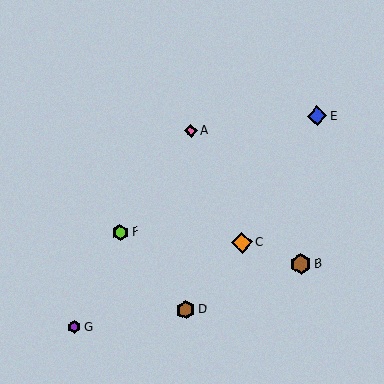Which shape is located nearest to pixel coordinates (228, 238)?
The orange diamond (labeled C) at (242, 243) is nearest to that location.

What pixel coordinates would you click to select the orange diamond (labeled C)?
Click at (242, 243) to select the orange diamond C.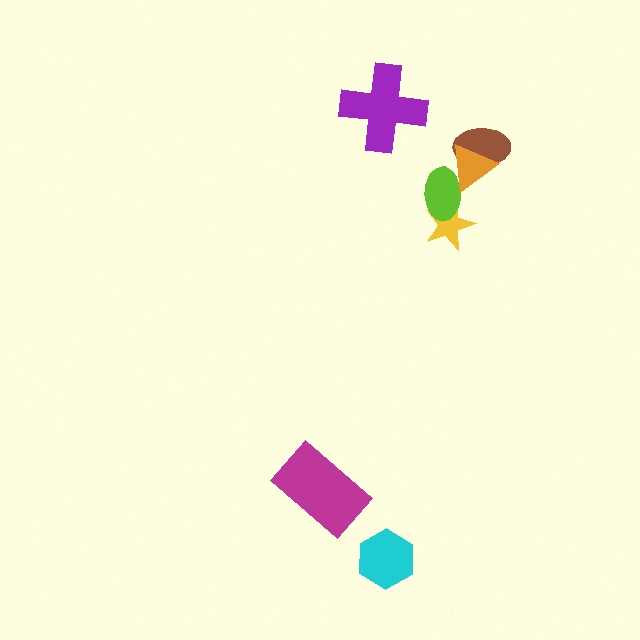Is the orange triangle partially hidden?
No, no other shape covers it.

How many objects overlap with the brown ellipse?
1 object overlaps with the brown ellipse.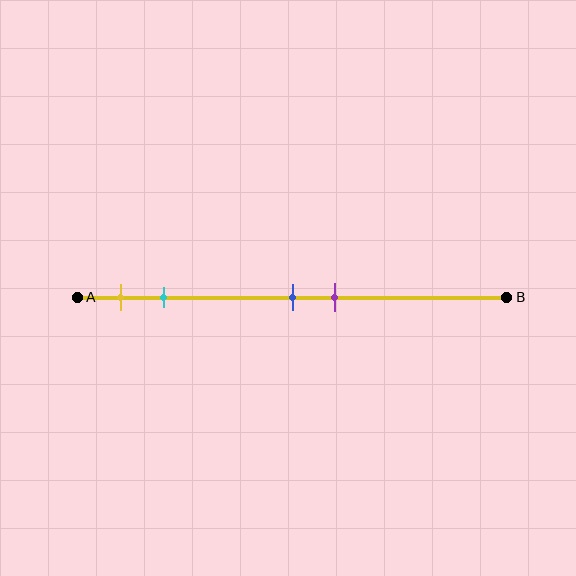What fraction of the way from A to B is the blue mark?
The blue mark is approximately 50% (0.5) of the way from A to B.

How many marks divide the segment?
There are 4 marks dividing the segment.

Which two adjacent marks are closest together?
The blue and purple marks are the closest adjacent pair.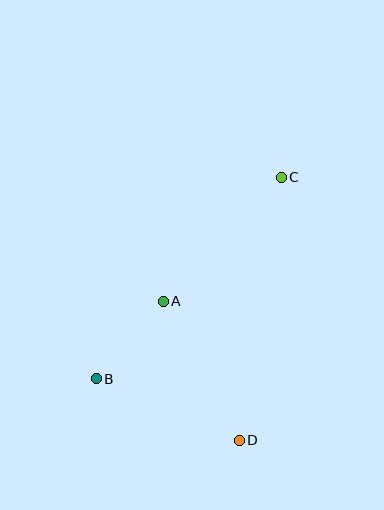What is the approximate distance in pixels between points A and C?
The distance between A and C is approximately 171 pixels.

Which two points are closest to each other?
Points A and B are closest to each other.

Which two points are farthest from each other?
Points B and C are farthest from each other.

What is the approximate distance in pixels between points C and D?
The distance between C and D is approximately 266 pixels.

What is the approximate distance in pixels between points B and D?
The distance between B and D is approximately 156 pixels.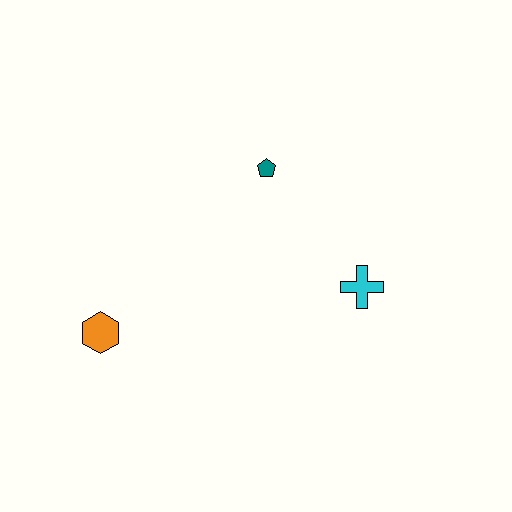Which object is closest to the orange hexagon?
The teal pentagon is closest to the orange hexagon.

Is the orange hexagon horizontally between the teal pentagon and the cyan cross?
No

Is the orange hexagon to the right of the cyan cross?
No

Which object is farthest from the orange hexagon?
The cyan cross is farthest from the orange hexagon.